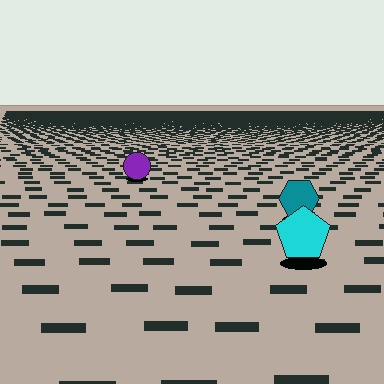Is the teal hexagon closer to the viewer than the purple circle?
Yes. The teal hexagon is closer — you can tell from the texture gradient: the ground texture is coarser near it.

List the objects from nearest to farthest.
From nearest to farthest: the cyan pentagon, the teal hexagon, the purple circle.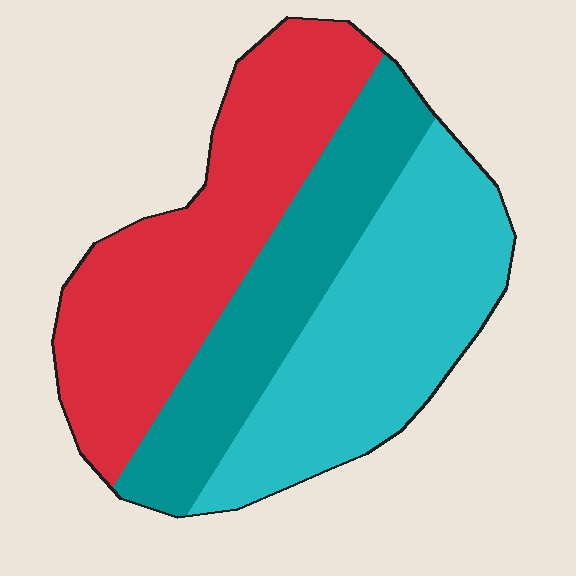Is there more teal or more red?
Red.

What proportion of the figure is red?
Red covers roughly 40% of the figure.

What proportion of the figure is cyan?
Cyan covers roughly 35% of the figure.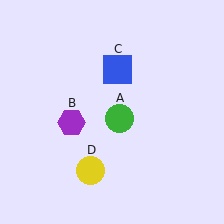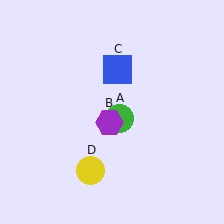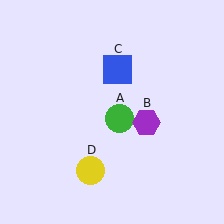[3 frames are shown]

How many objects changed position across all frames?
1 object changed position: purple hexagon (object B).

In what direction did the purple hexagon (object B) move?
The purple hexagon (object B) moved right.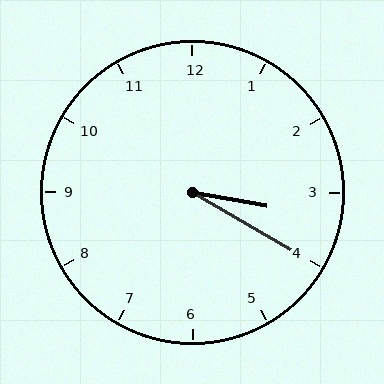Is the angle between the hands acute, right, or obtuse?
It is acute.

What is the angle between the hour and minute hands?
Approximately 20 degrees.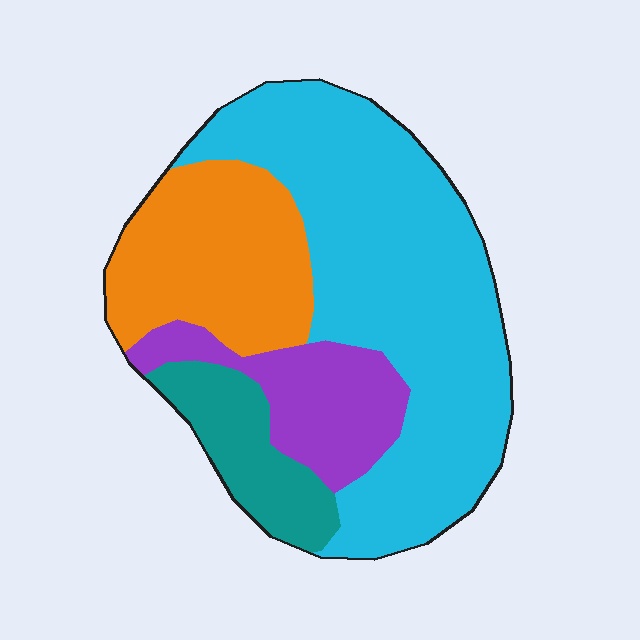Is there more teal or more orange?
Orange.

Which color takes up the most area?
Cyan, at roughly 50%.